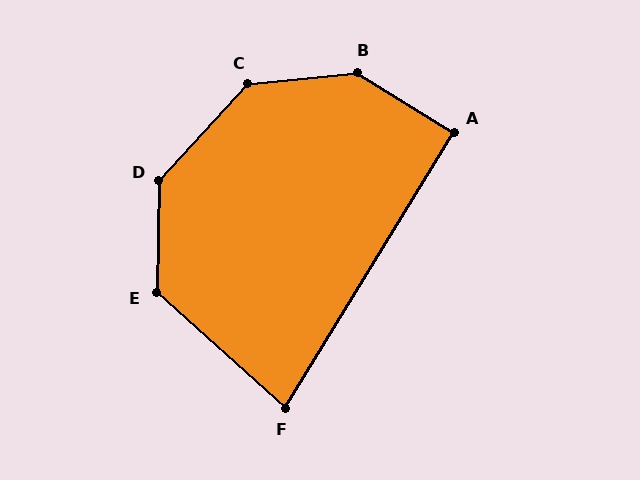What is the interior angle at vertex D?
Approximately 138 degrees (obtuse).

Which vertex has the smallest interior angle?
F, at approximately 80 degrees.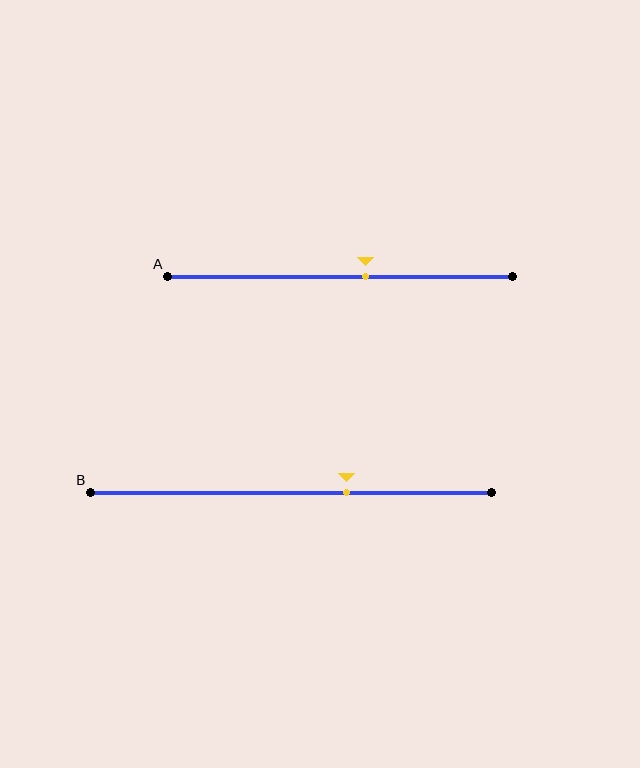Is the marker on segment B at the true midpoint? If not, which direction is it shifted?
No, the marker on segment B is shifted to the right by about 14% of the segment length.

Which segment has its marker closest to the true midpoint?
Segment A has its marker closest to the true midpoint.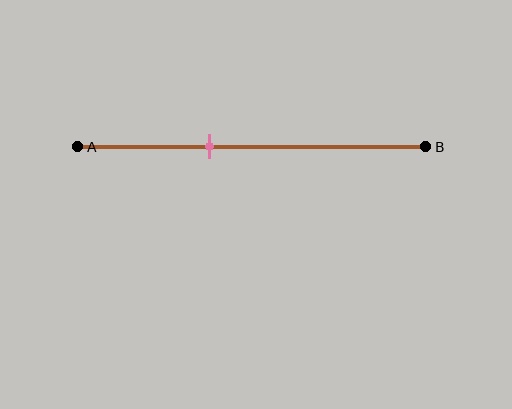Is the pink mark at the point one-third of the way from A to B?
No, the mark is at about 40% from A, not at the 33% one-third point.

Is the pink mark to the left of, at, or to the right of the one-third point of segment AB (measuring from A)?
The pink mark is to the right of the one-third point of segment AB.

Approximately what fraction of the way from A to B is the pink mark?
The pink mark is approximately 40% of the way from A to B.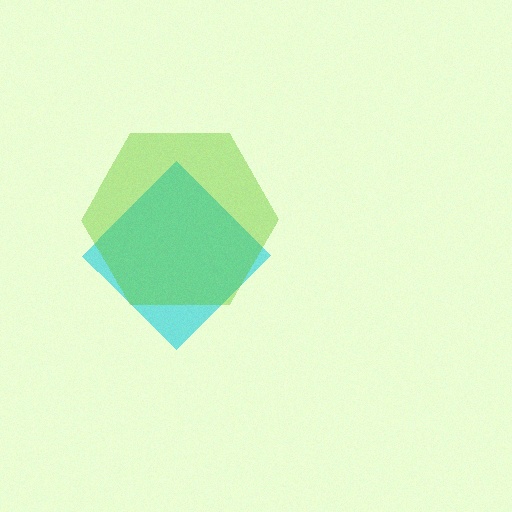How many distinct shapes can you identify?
There are 2 distinct shapes: a cyan diamond, a lime hexagon.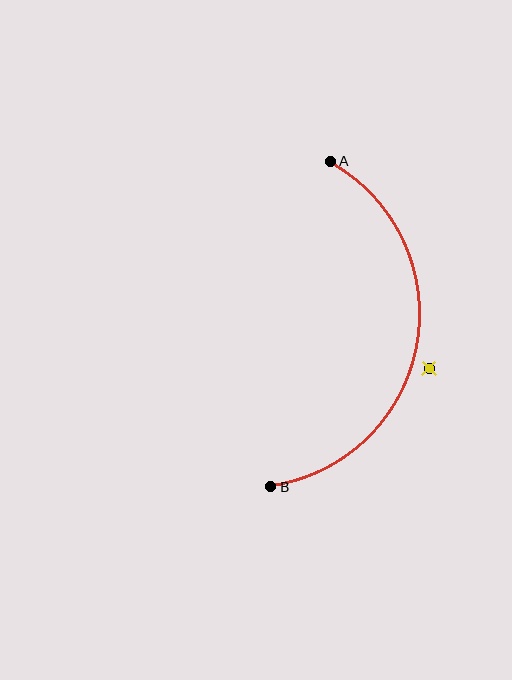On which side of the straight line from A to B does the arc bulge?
The arc bulges to the right of the straight line connecting A and B.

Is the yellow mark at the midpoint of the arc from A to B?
No — the yellow mark does not lie on the arc at all. It sits slightly outside the curve.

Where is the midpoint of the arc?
The arc midpoint is the point on the curve farthest from the straight line joining A and B. It sits to the right of that line.